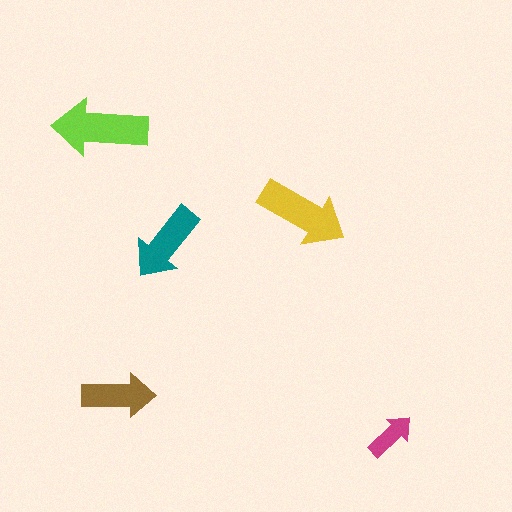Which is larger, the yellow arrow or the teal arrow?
The yellow one.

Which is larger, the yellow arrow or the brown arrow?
The yellow one.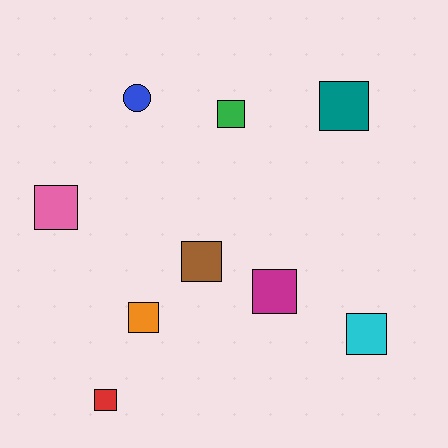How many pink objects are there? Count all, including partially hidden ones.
There is 1 pink object.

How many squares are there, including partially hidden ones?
There are 8 squares.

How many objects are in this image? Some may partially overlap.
There are 9 objects.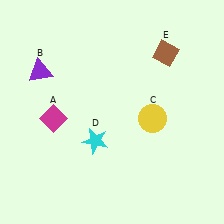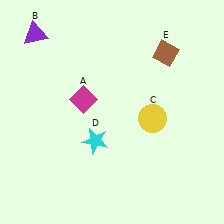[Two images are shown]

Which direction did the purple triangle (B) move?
The purple triangle (B) moved up.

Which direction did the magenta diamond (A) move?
The magenta diamond (A) moved right.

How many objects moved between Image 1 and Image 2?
2 objects moved between the two images.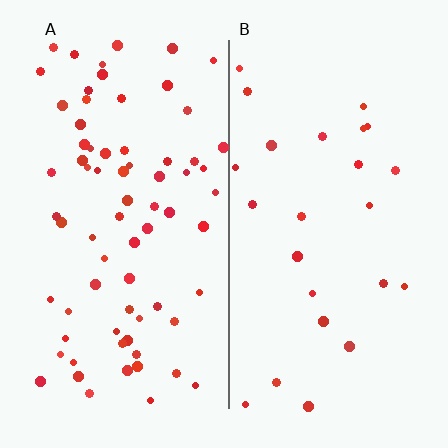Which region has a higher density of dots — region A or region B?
A (the left).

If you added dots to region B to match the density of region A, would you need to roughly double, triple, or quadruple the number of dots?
Approximately triple.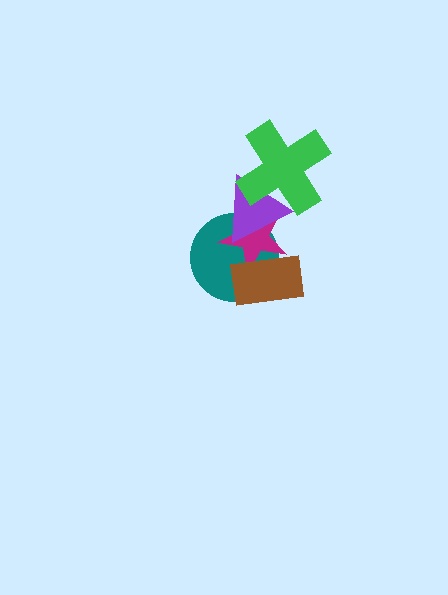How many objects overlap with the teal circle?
3 objects overlap with the teal circle.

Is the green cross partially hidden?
No, no other shape covers it.